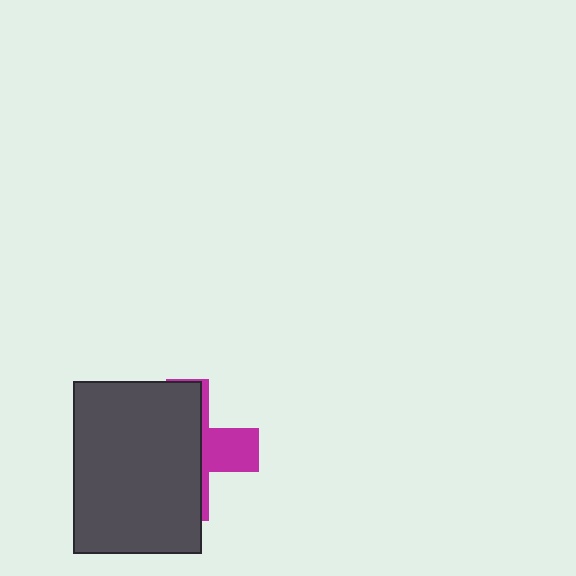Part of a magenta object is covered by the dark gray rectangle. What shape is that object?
It is a cross.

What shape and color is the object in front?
The object in front is a dark gray rectangle.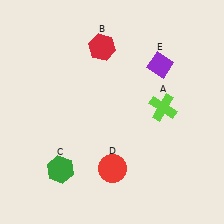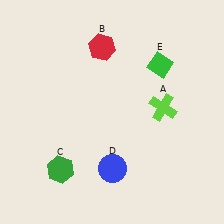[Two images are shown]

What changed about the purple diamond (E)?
In Image 1, E is purple. In Image 2, it changed to green.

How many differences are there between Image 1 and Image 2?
There are 2 differences between the two images.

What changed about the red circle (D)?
In Image 1, D is red. In Image 2, it changed to blue.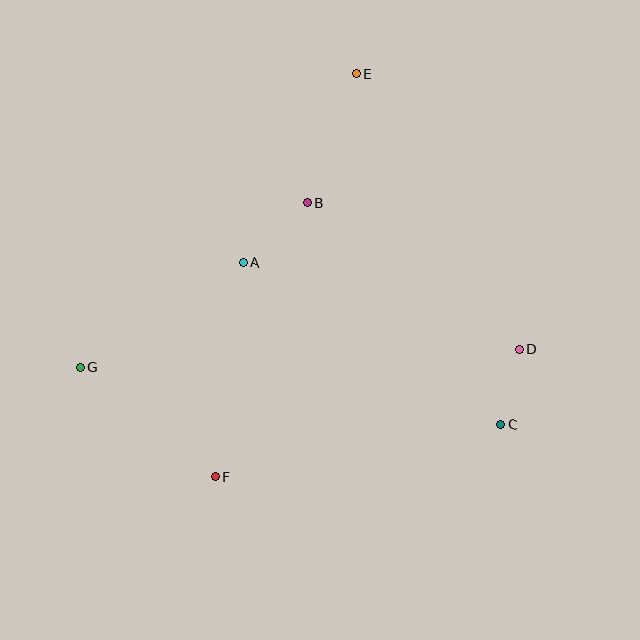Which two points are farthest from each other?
Points D and G are farthest from each other.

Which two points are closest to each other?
Points C and D are closest to each other.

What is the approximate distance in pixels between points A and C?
The distance between A and C is approximately 304 pixels.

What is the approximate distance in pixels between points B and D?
The distance between B and D is approximately 257 pixels.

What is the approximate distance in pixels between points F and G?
The distance between F and G is approximately 174 pixels.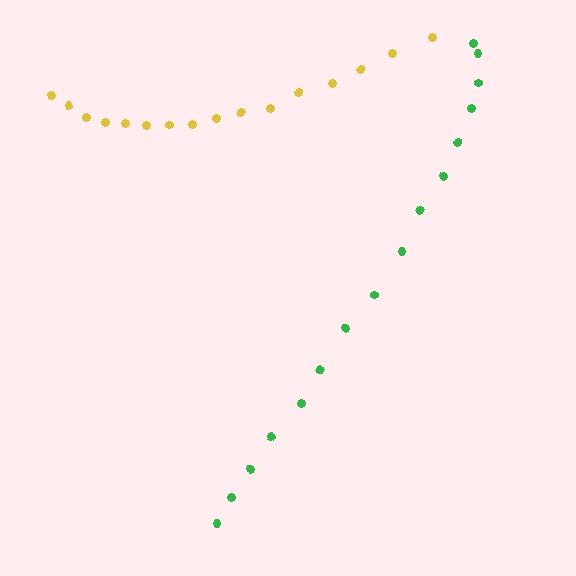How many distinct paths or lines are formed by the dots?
There are 2 distinct paths.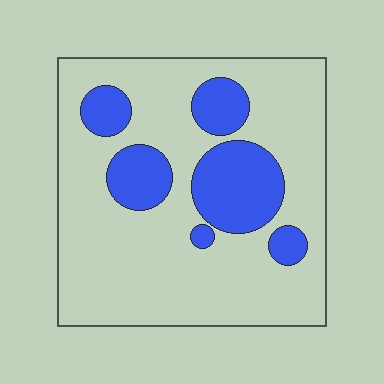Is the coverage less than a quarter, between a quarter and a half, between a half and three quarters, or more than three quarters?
Less than a quarter.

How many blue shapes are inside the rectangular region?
6.